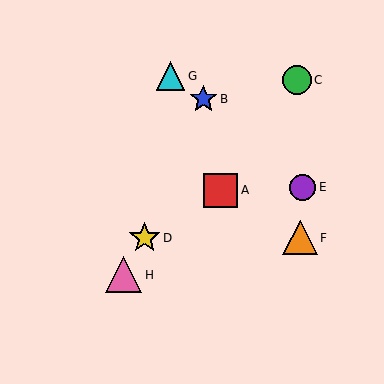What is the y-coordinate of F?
Object F is at y≈238.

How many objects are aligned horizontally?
2 objects (D, F) are aligned horizontally.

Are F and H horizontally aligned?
No, F is at y≈238 and H is at y≈275.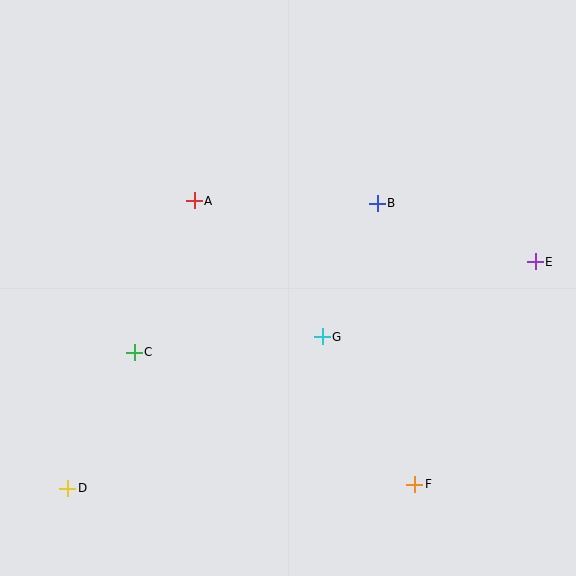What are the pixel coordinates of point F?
Point F is at (415, 484).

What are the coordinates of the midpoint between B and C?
The midpoint between B and C is at (256, 278).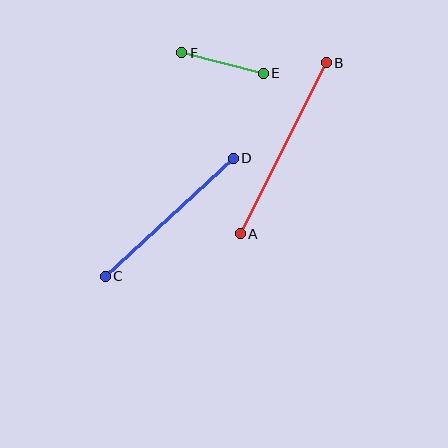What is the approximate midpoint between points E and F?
The midpoint is at approximately (222, 63) pixels.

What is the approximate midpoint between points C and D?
The midpoint is at approximately (169, 217) pixels.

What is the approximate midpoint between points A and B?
The midpoint is at approximately (283, 148) pixels.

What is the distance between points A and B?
The distance is approximately 192 pixels.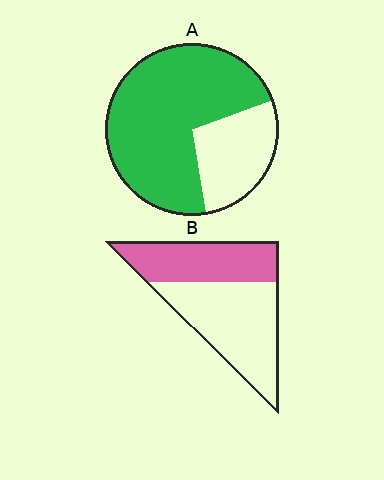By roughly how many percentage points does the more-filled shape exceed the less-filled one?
By roughly 30 percentage points (A over B).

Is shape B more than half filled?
No.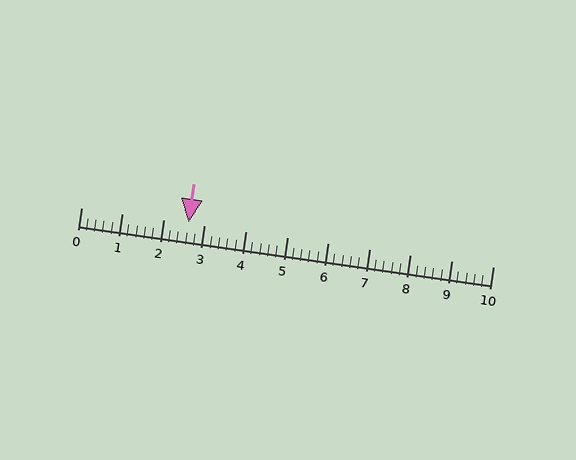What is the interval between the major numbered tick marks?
The major tick marks are spaced 1 units apart.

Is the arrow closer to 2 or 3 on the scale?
The arrow is closer to 3.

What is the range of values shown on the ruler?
The ruler shows values from 0 to 10.